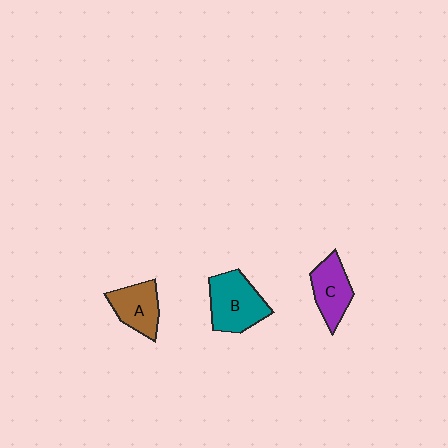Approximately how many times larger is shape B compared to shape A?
Approximately 1.4 times.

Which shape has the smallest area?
Shape A (brown).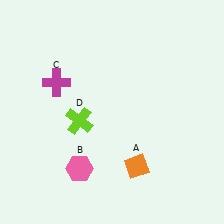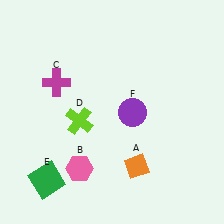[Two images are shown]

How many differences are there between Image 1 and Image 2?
There are 2 differences between the two images.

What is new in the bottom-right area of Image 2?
A purple circle (F) was added in the bottom-right area of Image 2.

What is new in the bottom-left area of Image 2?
A green square (E) was added in the bottom-left area of Image 2.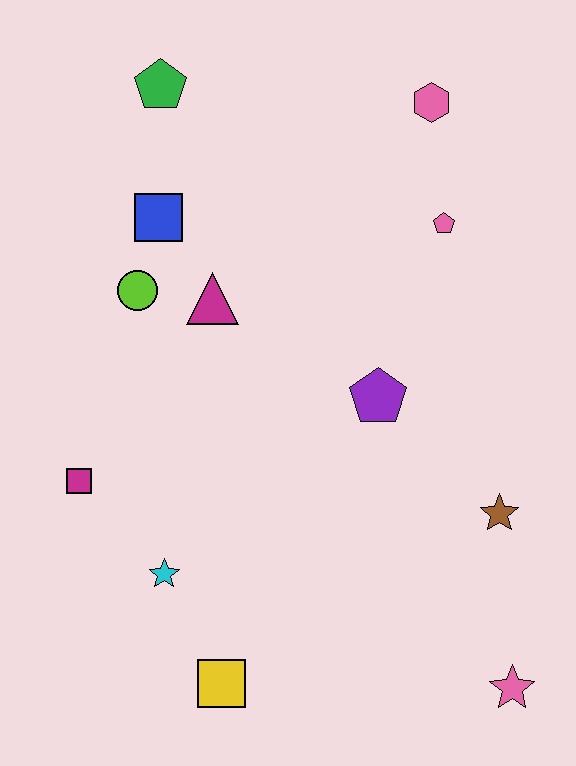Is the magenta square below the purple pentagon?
Yes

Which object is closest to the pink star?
The brown star is closest to the pink star.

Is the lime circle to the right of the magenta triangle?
No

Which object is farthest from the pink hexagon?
The yellow square is farthest from the pink hexagon.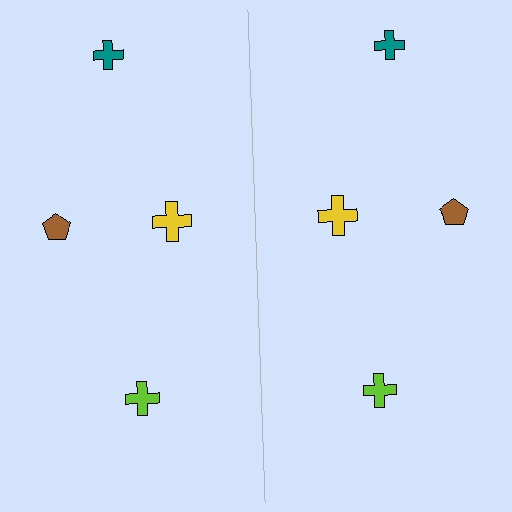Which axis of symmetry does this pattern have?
The pattern has a vertical axis of symmetry running through the center of the image.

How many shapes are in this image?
There are 8 shapes in this image.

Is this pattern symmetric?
Yes, this pattern has bilateral (reflection) symmetry.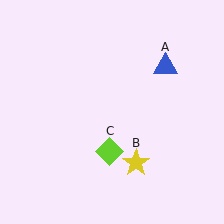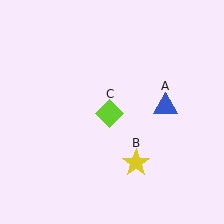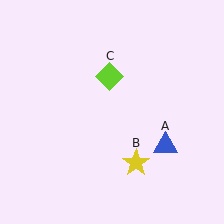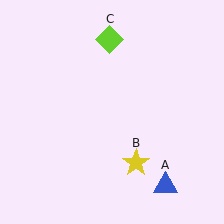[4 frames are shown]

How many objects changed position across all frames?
2 objects changed position: blue triangle (object A), lime diamond (object C).